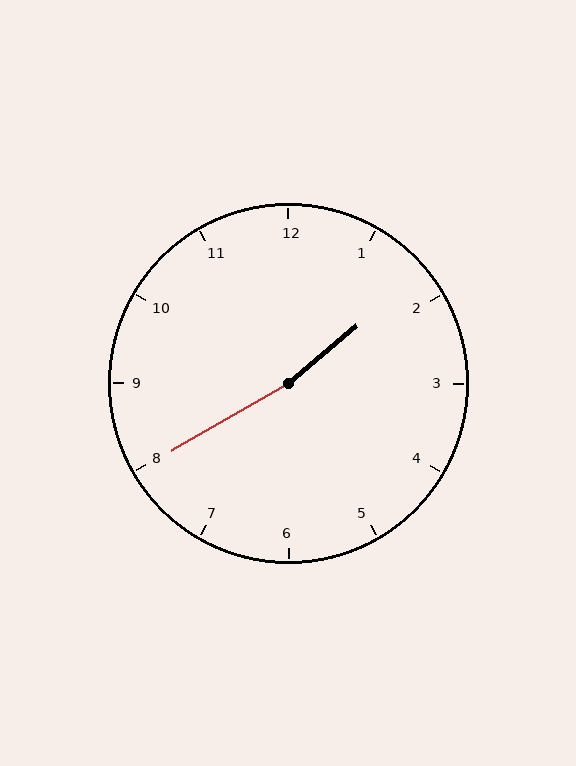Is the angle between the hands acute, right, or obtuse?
It is obtuse.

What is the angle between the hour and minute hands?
Approximately 170 degrees.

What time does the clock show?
1:40.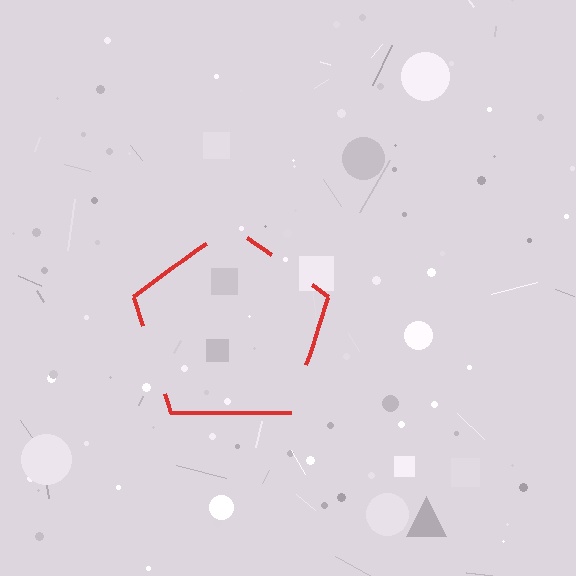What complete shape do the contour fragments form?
The contour fragments form a pentagon.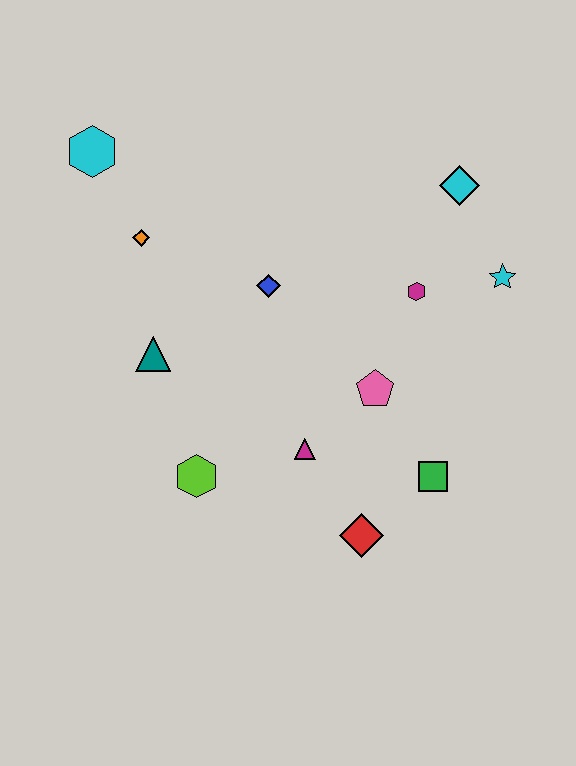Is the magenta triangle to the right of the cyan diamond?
No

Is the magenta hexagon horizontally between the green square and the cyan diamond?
No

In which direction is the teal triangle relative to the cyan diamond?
The teal triangle is to the left of the cyan diamond.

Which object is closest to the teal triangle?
The orange diamond is closest to the teal triangle.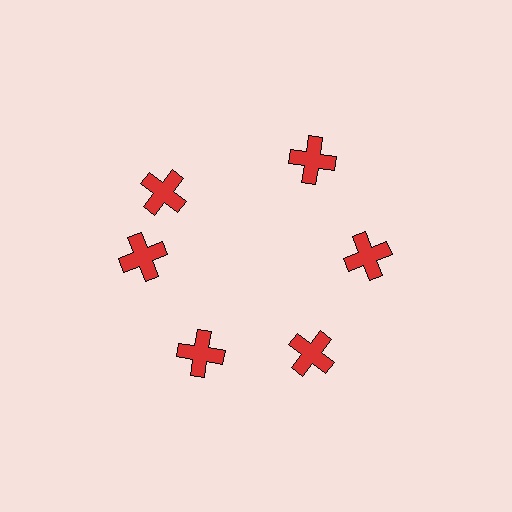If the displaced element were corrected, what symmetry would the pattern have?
It would have 6-fold rotational symmetry — the pattern would map onto itself every 60 degrees.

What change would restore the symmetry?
The symmetry would be restored by rotating it back into even spacing with its neighbors so that all 6 crosses sit at equal angles and equal distance from the center.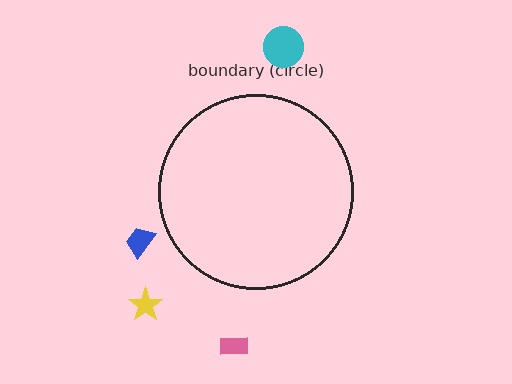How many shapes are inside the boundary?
0 inside, 4 outside.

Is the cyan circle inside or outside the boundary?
Outside.